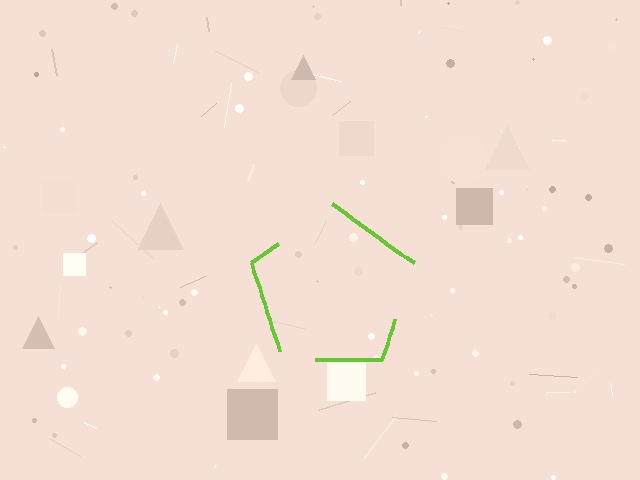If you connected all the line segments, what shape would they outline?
They would outline a pentagon.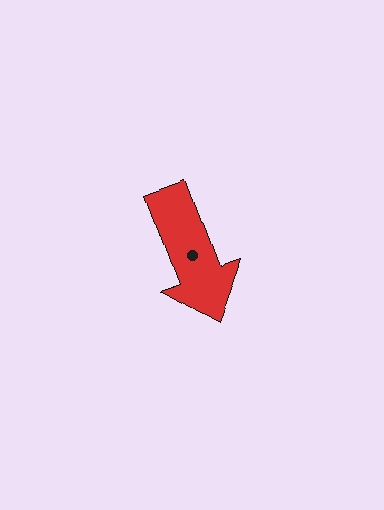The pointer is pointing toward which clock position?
Roughly 5 o'clock.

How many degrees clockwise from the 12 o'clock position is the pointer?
Approximately 160 degrees.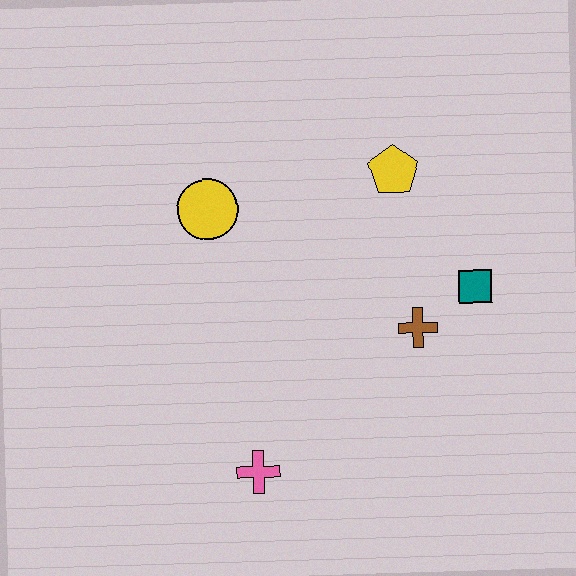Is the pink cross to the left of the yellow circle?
No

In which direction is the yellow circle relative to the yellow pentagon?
The yellow circle is to the left of the yellow pentagon.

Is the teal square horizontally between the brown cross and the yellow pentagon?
No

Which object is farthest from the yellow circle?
The teal square is farthest from the yellow circle.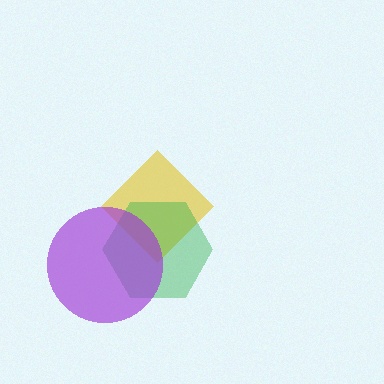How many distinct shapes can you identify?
There are 3 distinct shapes: a yellow diamond, a green hexagon, a purple circle.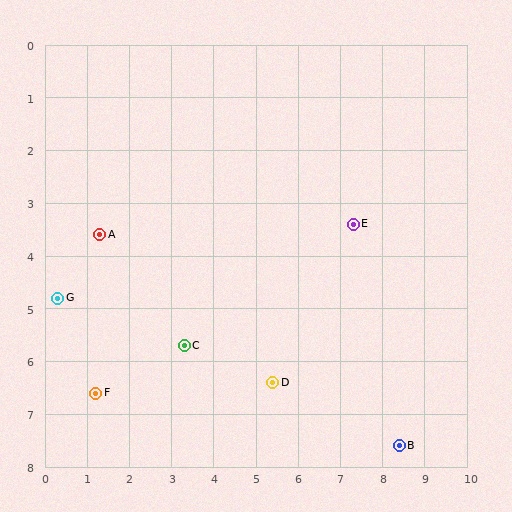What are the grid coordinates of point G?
Point G is at approximately (0.3, 4.8).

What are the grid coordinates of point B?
Point B is at approximately (8.4, 7.6).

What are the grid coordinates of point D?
Point D is at approximately (5.4, 6.4).